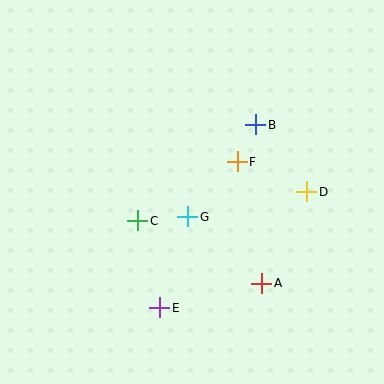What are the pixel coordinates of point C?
Point C is at (138, 221).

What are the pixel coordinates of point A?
Point A is at (262, 283).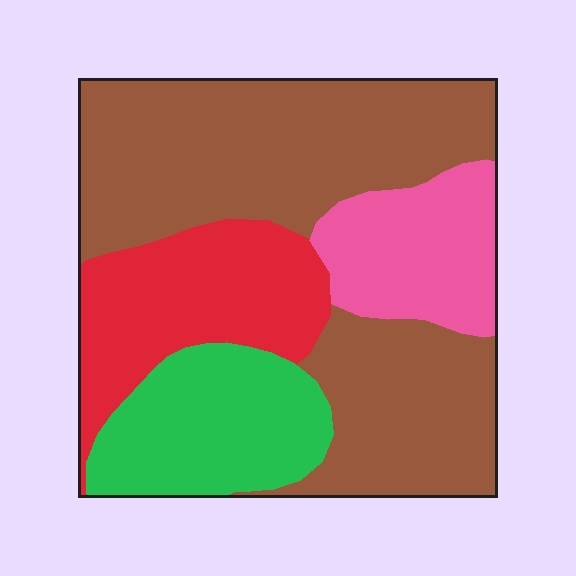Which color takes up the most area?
Brown, at roughly 50%.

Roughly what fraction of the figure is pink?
Pink takes up less than a sixth of the figure.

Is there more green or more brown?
Brown.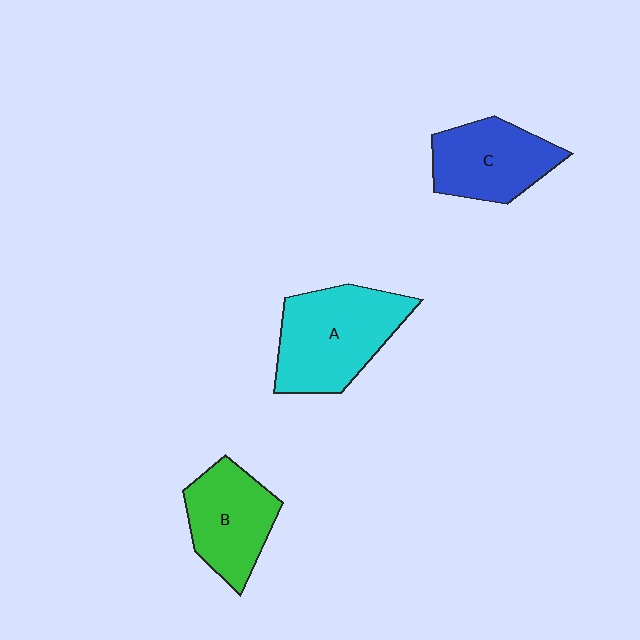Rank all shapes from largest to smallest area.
From largest to smallest: A (cyan), C (blue), B (green).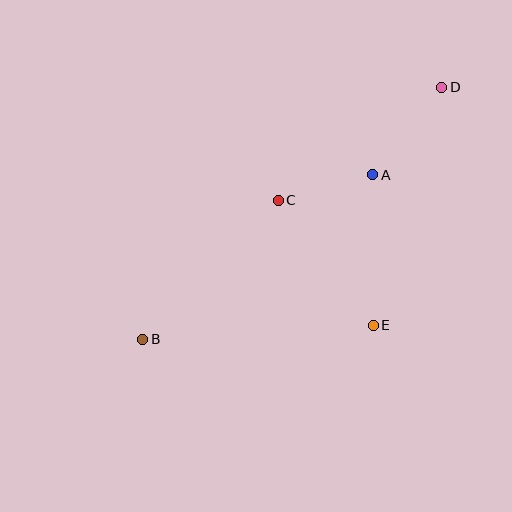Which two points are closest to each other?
Points A and C are closest to each other.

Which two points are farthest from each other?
Points B and D are farthest from each other.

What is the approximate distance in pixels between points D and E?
The distance between D and E is approximately 247 pixels.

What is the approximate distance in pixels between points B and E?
The distance between B and E is approximately 231 pixels.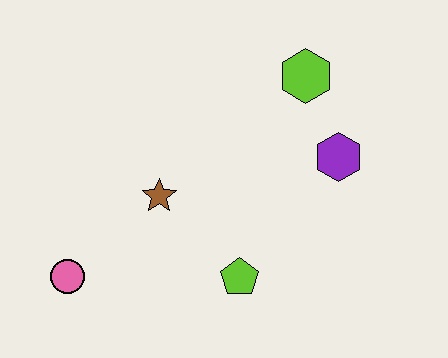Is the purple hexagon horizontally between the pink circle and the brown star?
No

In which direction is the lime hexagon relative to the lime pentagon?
The lime hexagon is above the lime pentagon.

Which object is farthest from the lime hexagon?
The pink circle is farthest from the lime hexagon.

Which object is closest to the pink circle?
The brown star is closest to the pink circle.